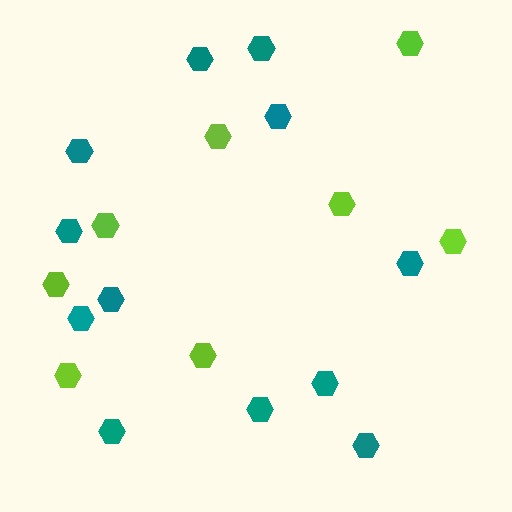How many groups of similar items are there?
There are 2 groups: one group of lime hexagons (8) and one group of teal hexagons (12).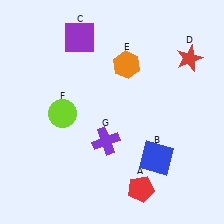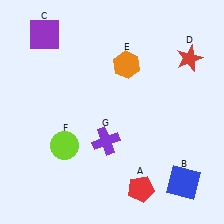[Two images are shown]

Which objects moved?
The objects that moved are: the blue square (B), the purple square (C), the lime circle (F).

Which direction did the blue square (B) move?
The blue square (B) moved right.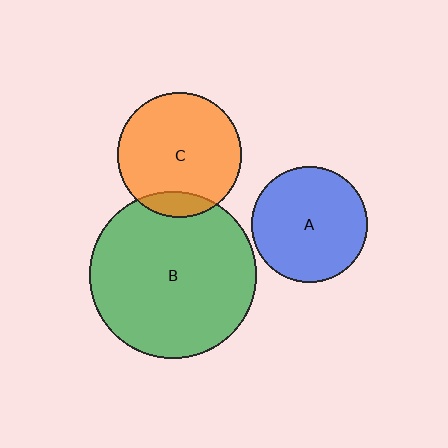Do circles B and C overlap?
Yes.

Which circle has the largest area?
Circle B (green).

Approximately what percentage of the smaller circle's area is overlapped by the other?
Approximately 10%.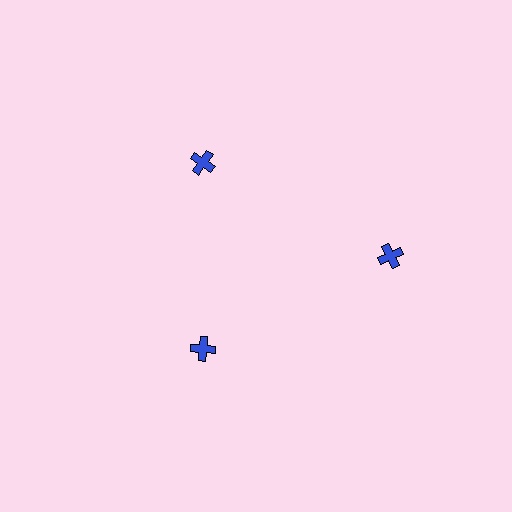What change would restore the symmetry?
The symmetry would be restored by moving it inward, back onto the ring so that all 3 crosses sit at equal angles and equal distance from the center.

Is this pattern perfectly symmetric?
No. The 3 blue crosses are arranged in a ring, but one element near the 3 o'clock position is pushed outward from the center, breaking the 3-fold rotational symmetry.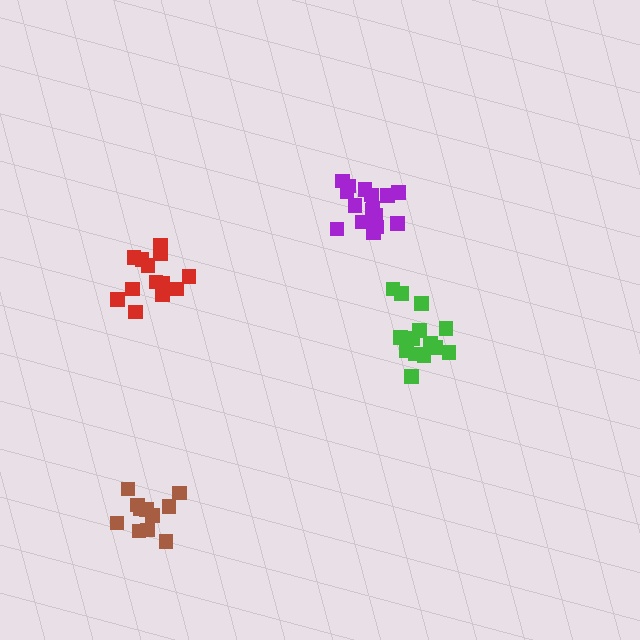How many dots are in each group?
Group 1: 14 dots, Group 2: 16 dots, Group 3: 13 dots, Group 4: 11 dots (54 total).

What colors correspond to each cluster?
The clusters are colored: green, purple, red, brown.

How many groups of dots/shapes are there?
There are 4 groups.